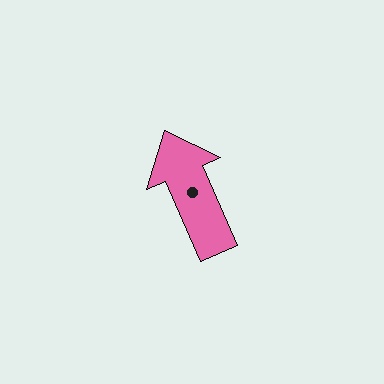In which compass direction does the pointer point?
Northwest.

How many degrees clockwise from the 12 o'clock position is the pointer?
Approximately 336 degrees.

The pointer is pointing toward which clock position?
Roughly 11 o'clock.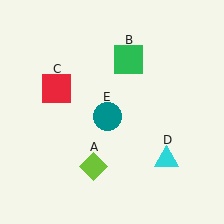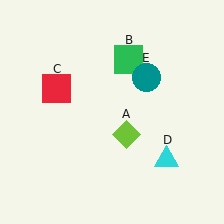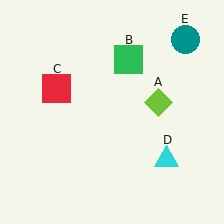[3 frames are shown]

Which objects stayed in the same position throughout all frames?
Green square (object B) and red square (object C) and cyan triangle (object D) remained stationary.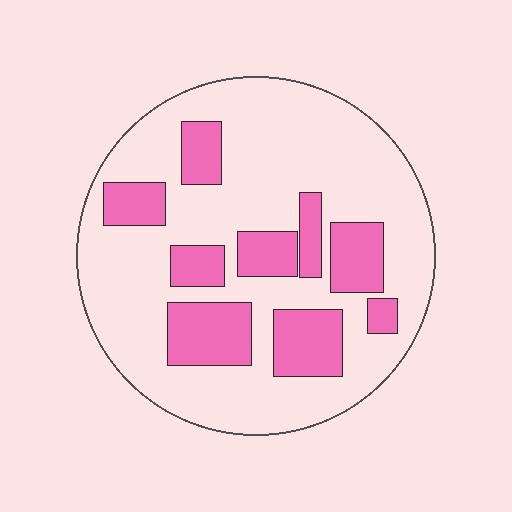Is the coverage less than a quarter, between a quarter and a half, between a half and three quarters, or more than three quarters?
Between a quarter and a half.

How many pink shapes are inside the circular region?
9.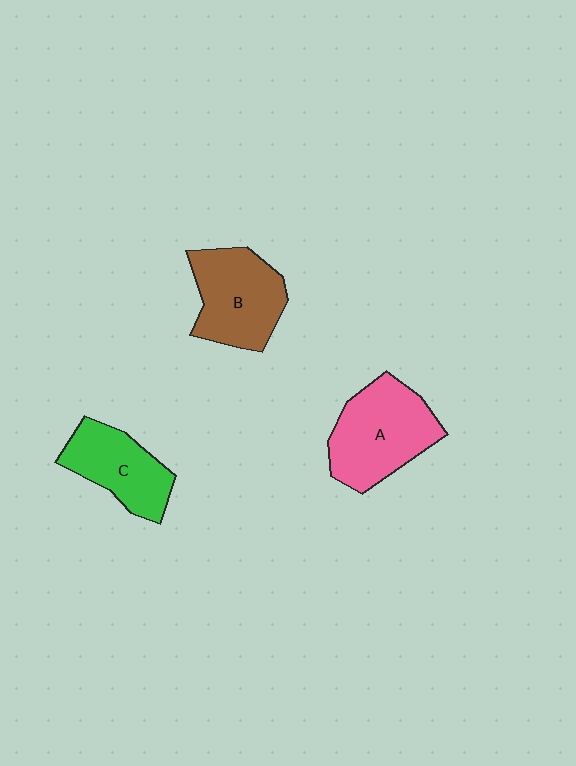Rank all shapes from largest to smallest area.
From largest to smallest: A (pink), B (brown), C (green).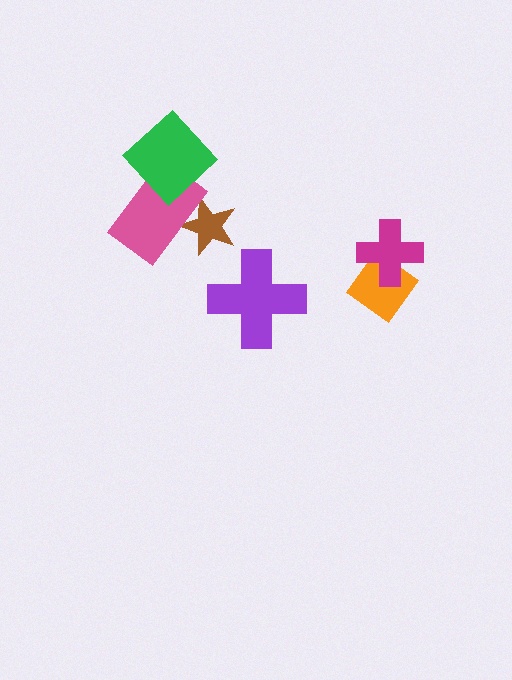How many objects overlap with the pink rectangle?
2 objects overlap with the pink rectangle.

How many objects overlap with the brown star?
1 object overlaps with the brown star.